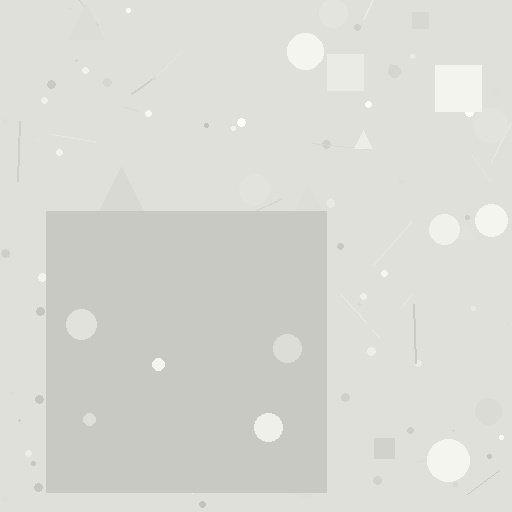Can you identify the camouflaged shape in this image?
The camouflaged shape is a square.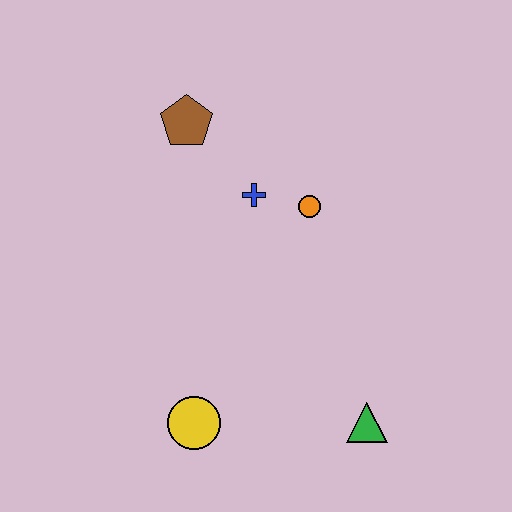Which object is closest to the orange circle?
The blue cross is closest to the orange circle.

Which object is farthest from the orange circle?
The yellow circle is farthest from the orange circle.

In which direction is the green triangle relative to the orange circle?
The green triangle is below the orange circle.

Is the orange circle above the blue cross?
No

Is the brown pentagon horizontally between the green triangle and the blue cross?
No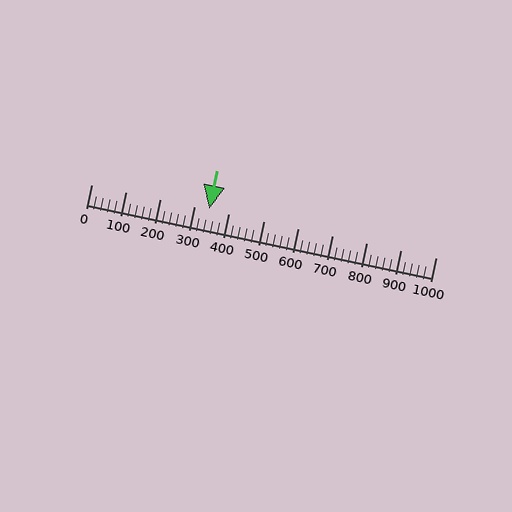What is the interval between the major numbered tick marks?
The major tick marks are spaced 100 units apart.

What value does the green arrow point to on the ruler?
The green arrow points to approximately 344.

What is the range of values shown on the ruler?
The ruler shows values from 0 to 1000.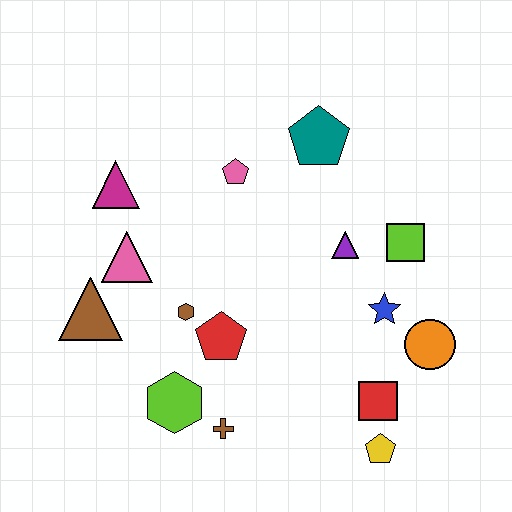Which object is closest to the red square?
The yellow pentagon is closest to the red square.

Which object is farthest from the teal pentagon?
The yellow pentagon is farthest from the teal pentagon.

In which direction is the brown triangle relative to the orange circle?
The brown triangle is to the left of the orange circle.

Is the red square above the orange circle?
No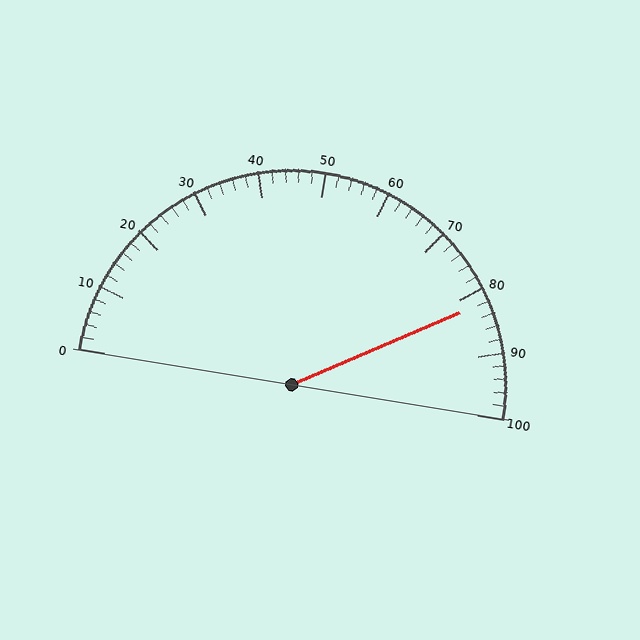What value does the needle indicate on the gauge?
The needle indicates approximately 82.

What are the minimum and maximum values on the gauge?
The gauge ranges from 0 to 100.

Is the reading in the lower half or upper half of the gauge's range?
The reading is in the upper half of the range (0 to 100).